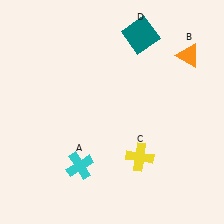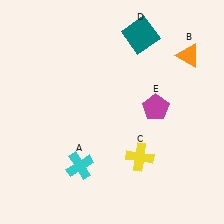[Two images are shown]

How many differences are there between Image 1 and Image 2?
There is 1 difference between the two images.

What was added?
A magenta pentagon (E) was added in Image 2.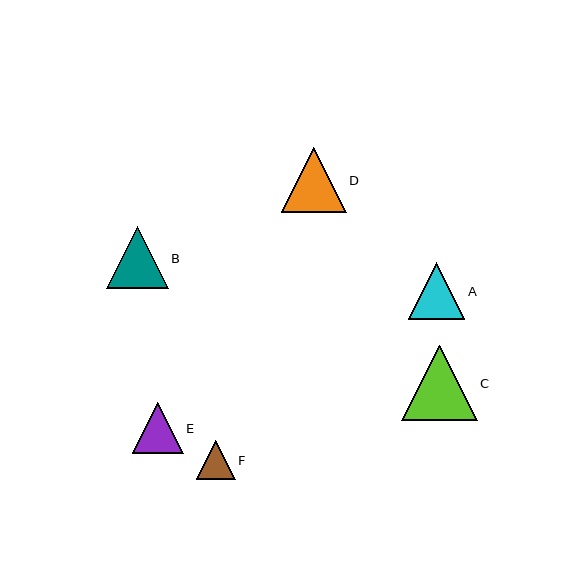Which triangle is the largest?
Triangle C is the largest with a size of approximately 76 pixels.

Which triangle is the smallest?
Triangle F is the smallest with a size of approximately 39 pixels.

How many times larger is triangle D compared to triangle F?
Triangle D is approximately 1.7 times the size of triangle F.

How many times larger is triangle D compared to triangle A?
Triangle D is approximately 1.1 times the size of triangle A.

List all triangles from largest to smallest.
From largest to smallest: C, D, B, A, E, F.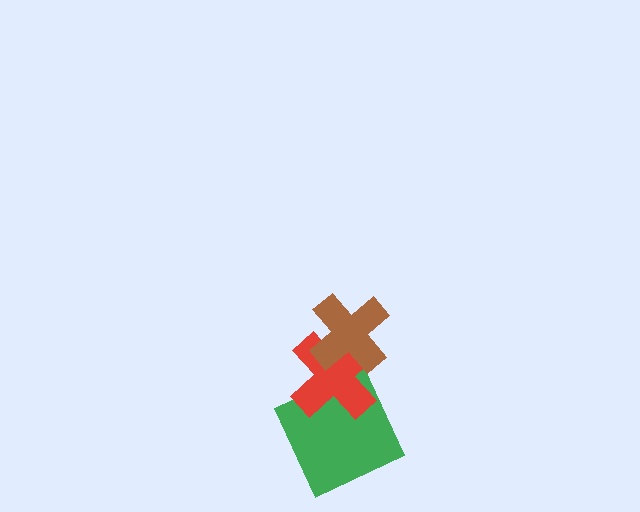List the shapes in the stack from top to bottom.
From top to bottom: the brown cross, the red cross, the green square.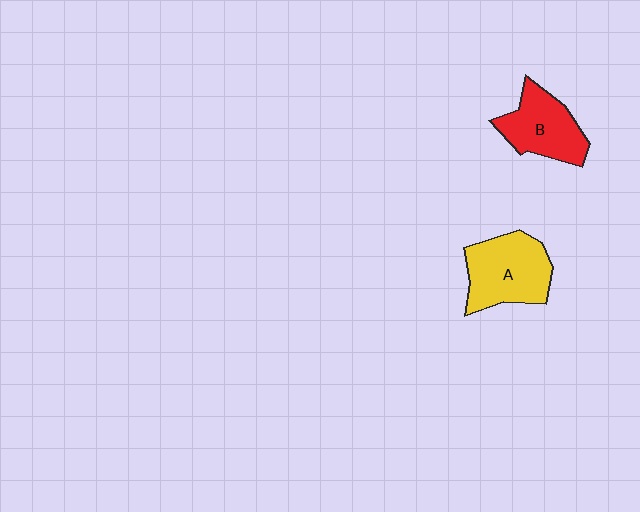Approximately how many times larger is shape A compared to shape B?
Approximately 1.2 times.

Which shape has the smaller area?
Shape B (red).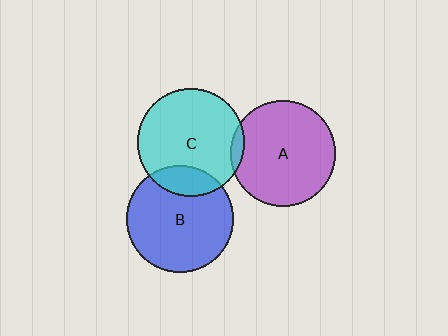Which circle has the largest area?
Circle C (cyan).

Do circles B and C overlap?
Yes.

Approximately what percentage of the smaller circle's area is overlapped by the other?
Approximately 15%.